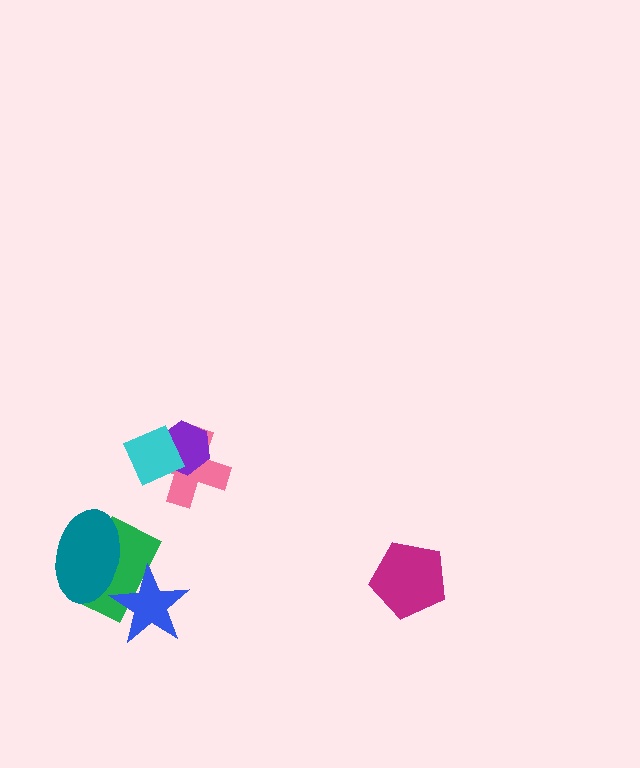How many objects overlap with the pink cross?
2 objects overlap with the pink cross.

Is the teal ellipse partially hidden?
Yes, it is partially covered by another shape.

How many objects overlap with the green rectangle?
2 objects overlap with the green rectangle.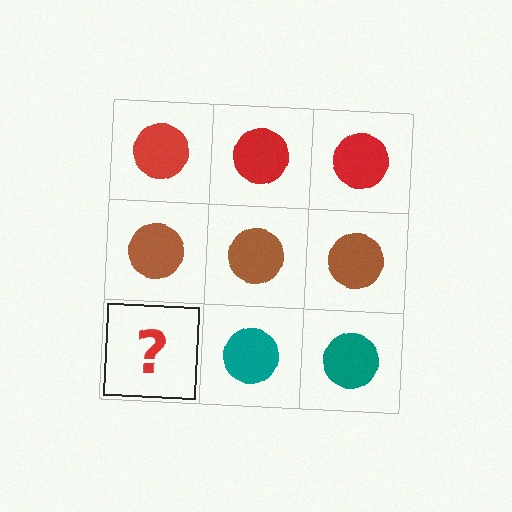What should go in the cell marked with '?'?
The missing cell should contain a teal circle.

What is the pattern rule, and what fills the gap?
The rule is that each row has a consistent color. The gap should be filled with a teal circle.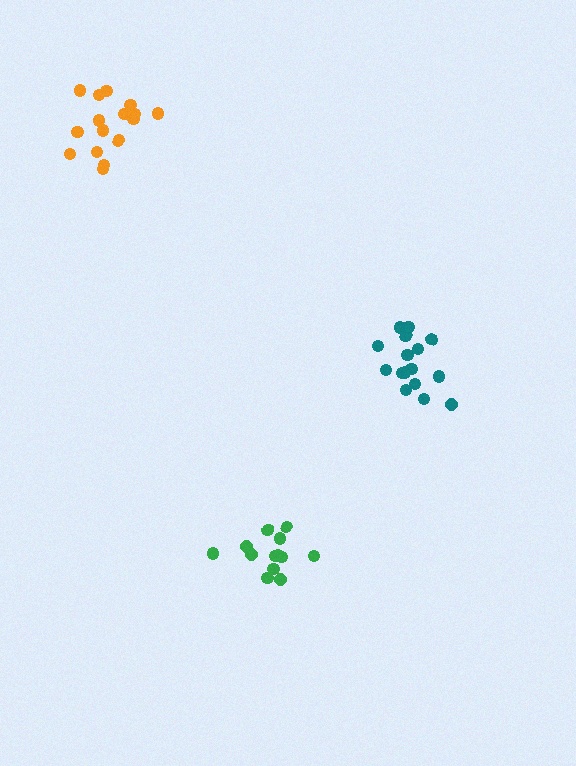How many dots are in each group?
Group 1: 16 dots, Group 2: 13 dots, Group 3: 17 dots (46 total).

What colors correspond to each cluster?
The clusters are colored: teal, green, orange.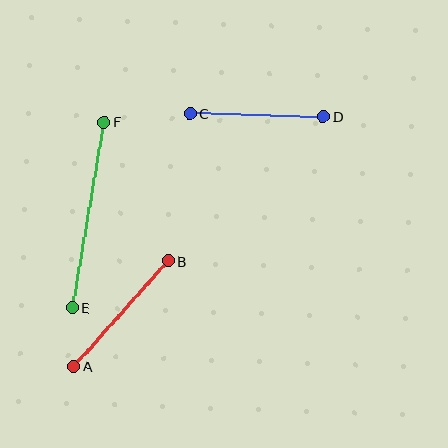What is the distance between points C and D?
The distance is approximately 134 pixels.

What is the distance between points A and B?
The distance is approximately 141 pixels.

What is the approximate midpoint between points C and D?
The midpoint is at approximately (257, 115) pixels.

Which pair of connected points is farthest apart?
Points E and F are farthest apart.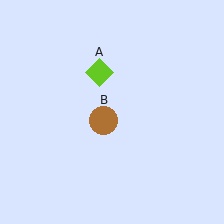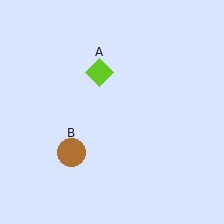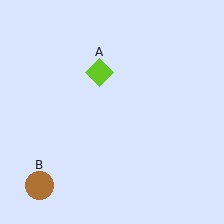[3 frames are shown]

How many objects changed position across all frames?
1 object changed position: brown circle (object B).